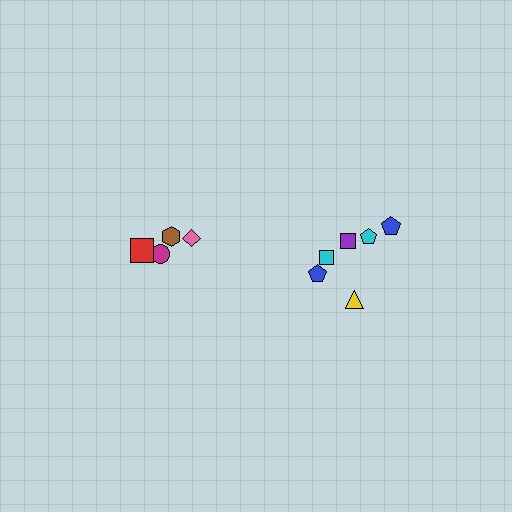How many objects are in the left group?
There are 4 objects.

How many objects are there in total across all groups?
There are 10 objects.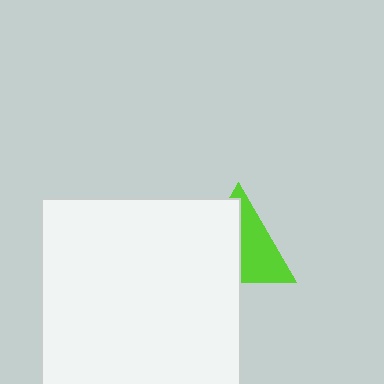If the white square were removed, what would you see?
You would see the complete lime triangle.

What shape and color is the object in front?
The object in front is a white square.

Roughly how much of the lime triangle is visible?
About half of it is visible (roughly 47%).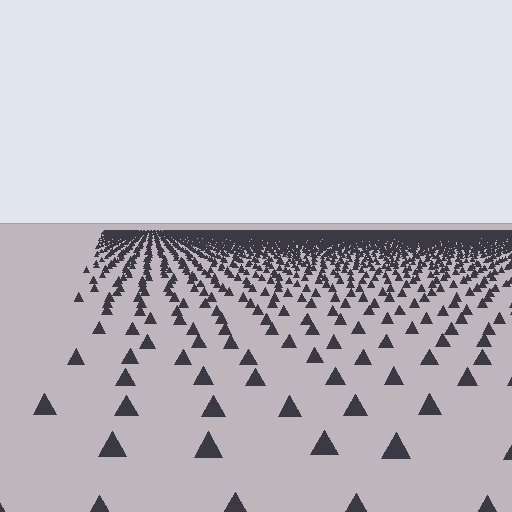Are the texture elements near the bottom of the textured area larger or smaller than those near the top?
Larger. Near the bottom, elements are closer to the viewer and appear at a bigger on-screen size.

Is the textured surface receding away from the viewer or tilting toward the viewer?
The surface is receding away from the viewer. Texture elements get smaller and denser toward the top.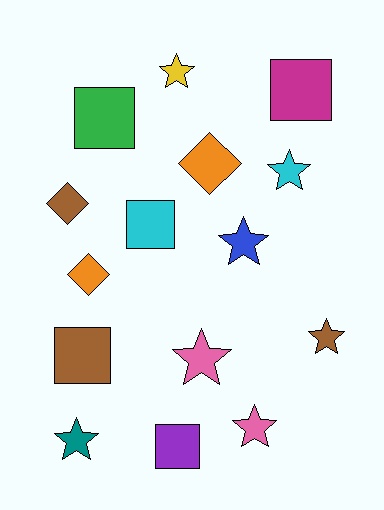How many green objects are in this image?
There is 1 green object.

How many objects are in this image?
There are 15 objects.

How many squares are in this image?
There are 5 squares.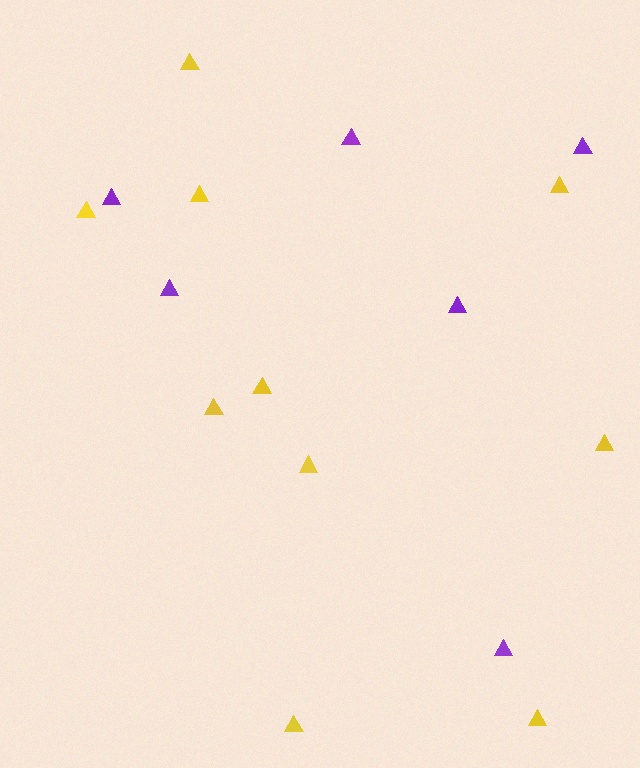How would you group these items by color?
There are 2 groups: one group of yellow triangles (10) and one group of purple triangles (6).